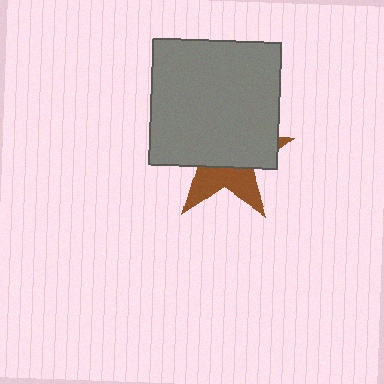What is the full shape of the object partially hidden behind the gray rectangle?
The partially hidden object is a brown star.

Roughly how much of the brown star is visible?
A small part of it is visible (roughly 36%).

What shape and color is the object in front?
The object in front is a gray rectangle.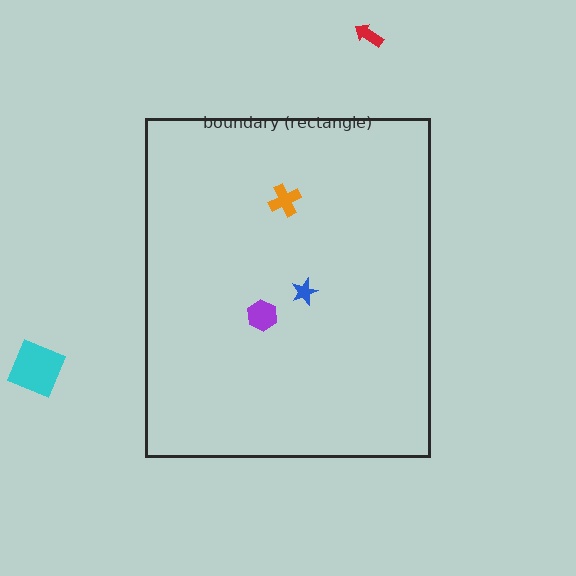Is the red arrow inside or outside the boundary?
Outside.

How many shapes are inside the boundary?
3 inside, 2 outside.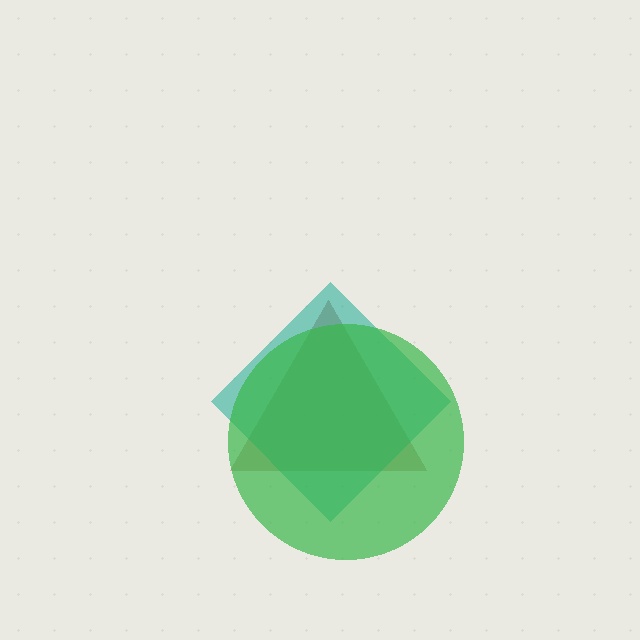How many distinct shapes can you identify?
There are 3 distinct shapes: a brown triangle, a teal diamond, a green circle.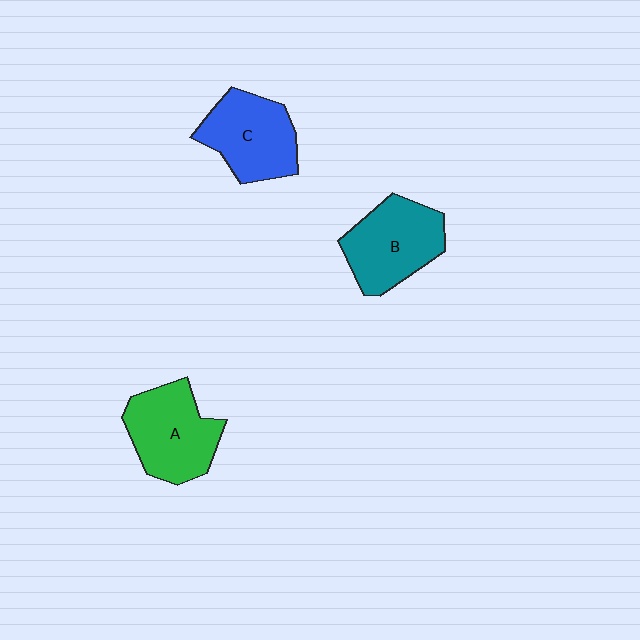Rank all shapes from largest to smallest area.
From largest to smallest: A (green), B (teal), C (blue).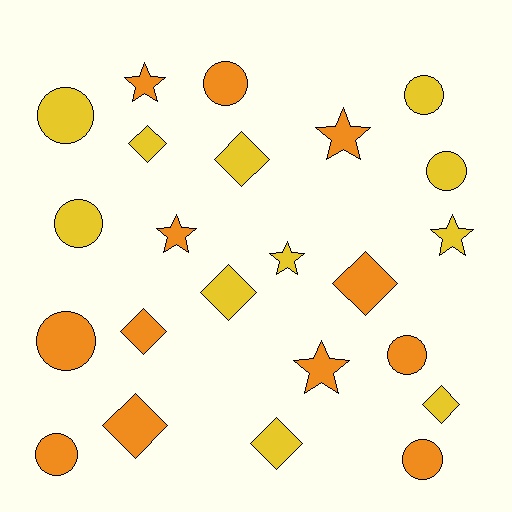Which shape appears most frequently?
Circle, with 9 objects.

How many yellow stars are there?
There are 2 yellow stars.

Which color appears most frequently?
Orange, with 12 objects.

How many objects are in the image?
There are 23 objects.